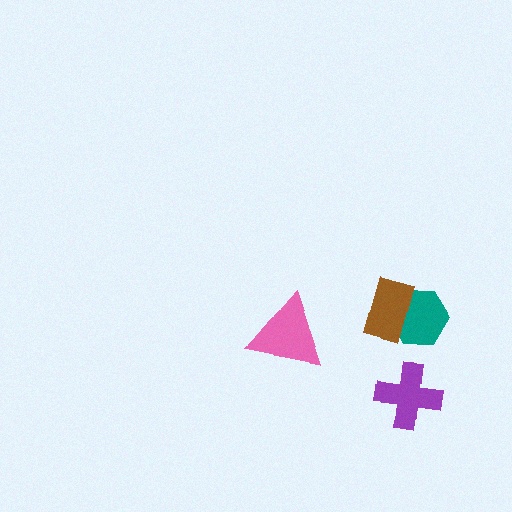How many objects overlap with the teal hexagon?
1 object overlaps with the teal hexagon.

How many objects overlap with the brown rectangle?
1 object overlaps with the brown rectangle.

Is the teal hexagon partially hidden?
Yes, it is partially covered by another shape.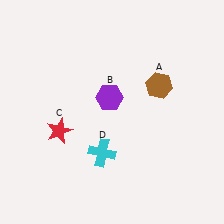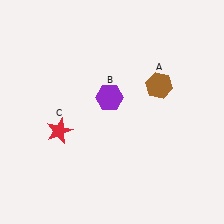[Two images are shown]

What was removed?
The cyan cross (D) was removed in Image 2.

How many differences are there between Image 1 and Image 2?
There is 1 difference between the two images.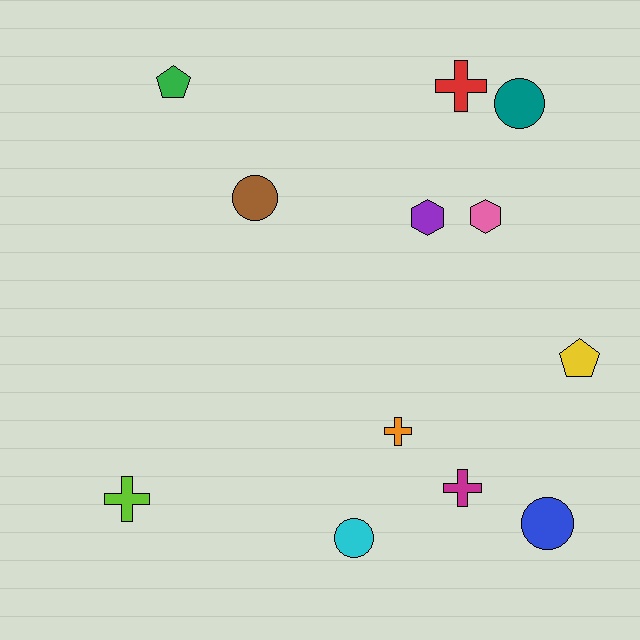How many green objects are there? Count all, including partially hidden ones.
There is 1 green object.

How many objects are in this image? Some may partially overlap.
There are 12 objects.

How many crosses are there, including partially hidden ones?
There are 4 crosses.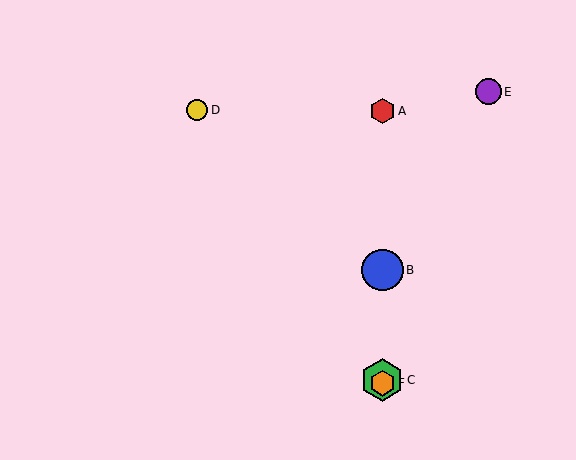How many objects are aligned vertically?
4 objects (A, B, C, F) are aligned vertically.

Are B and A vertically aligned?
Yes, both are at x≈382.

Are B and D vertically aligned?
No, B is at x≈382 and D is at x≈197.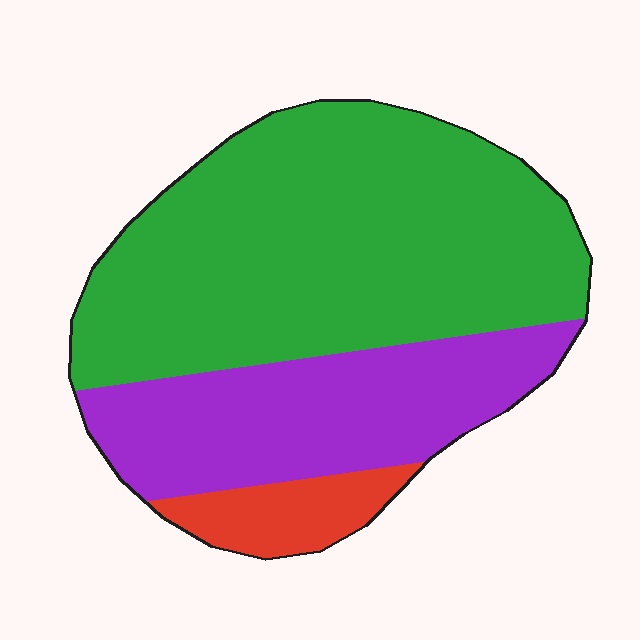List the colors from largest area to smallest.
From largest to smallest: green, purple, red.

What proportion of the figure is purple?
Purple takes up between a quarter and a half of the figure.